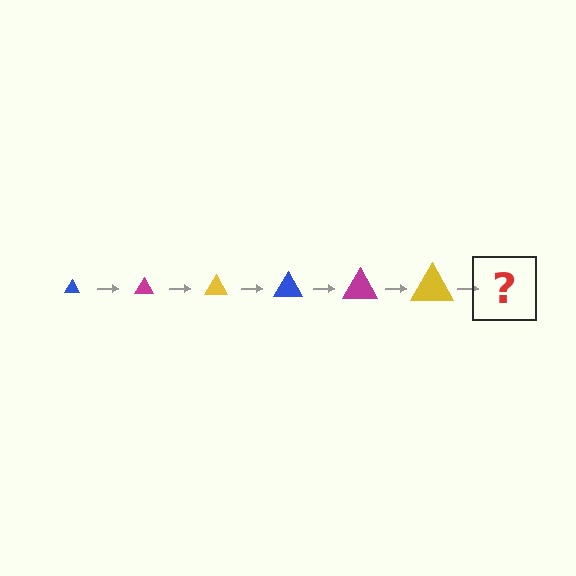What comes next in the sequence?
The next element should be a blue triangle, larger than the previous one.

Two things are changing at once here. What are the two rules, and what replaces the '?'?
The two rules are that the triangle grows larger each step and the color cycles through blue, magenta, and yellow. The '?' should be a blue triangle, larger than the previous one.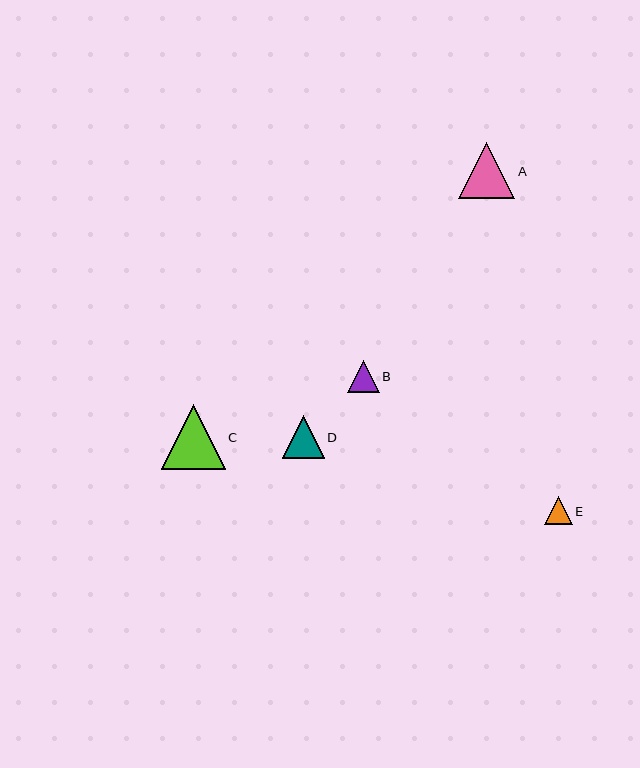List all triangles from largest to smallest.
From largest to smallest: C, A, D, B, E.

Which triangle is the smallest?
Triangle E is the smallest with a size of approximately 28 pixels.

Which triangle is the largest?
Triangle C is the largest with a size of approximately 64 pixels.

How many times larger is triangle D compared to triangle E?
Triangle D is approximately 1.5 times the size of triangle E.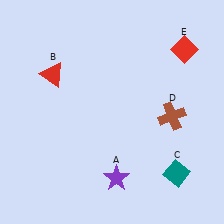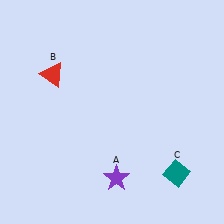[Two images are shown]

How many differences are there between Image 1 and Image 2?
There are 2 differences between the two images.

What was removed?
The red diamond (E), the brown cross (D) were removed in Image 2.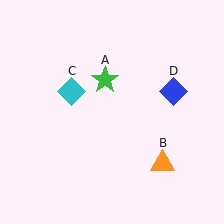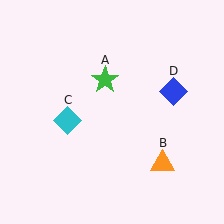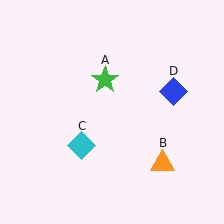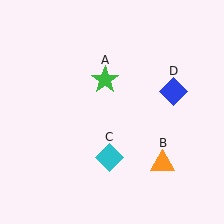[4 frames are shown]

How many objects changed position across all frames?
1 object changed position: cyan diamond (object C).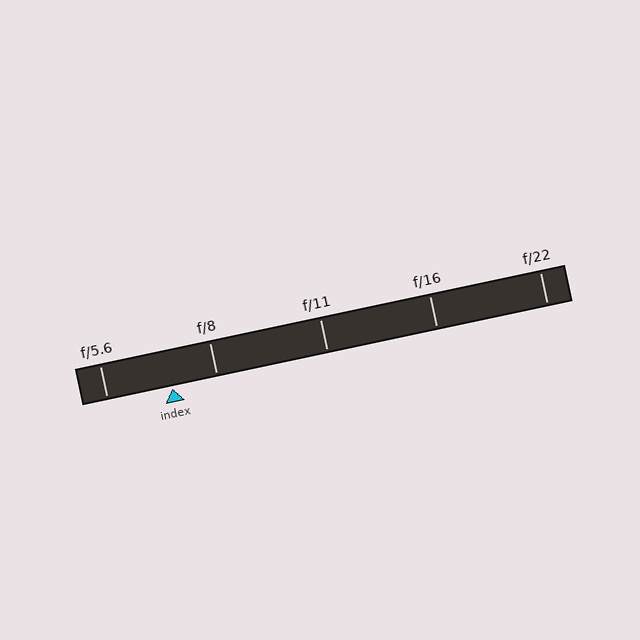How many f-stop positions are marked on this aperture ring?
There are 5 f-stop positions marked.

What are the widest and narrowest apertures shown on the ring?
The widest aperture shown is f/5.6 and the narrowest is f/22.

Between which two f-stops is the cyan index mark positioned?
The index mark is between f/5.6 and f/8.